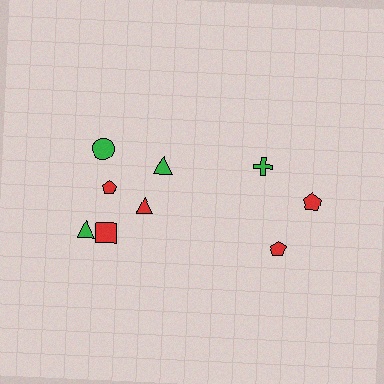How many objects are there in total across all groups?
There are 9 objects.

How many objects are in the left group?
There are 6 objects.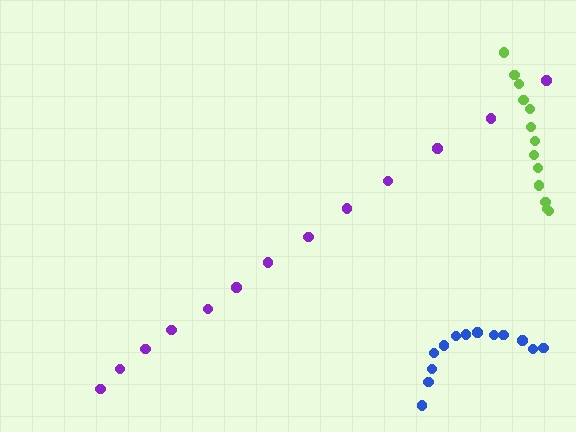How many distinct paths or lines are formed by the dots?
There are 3 distinct paths.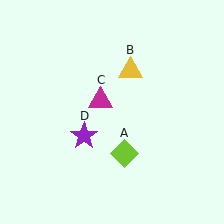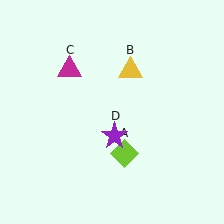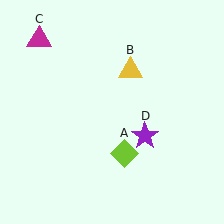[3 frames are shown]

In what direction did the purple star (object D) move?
The purple star (object D) moved right.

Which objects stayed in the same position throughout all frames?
Lime diamond (object A) and yellow triangle (object B) remained stationary.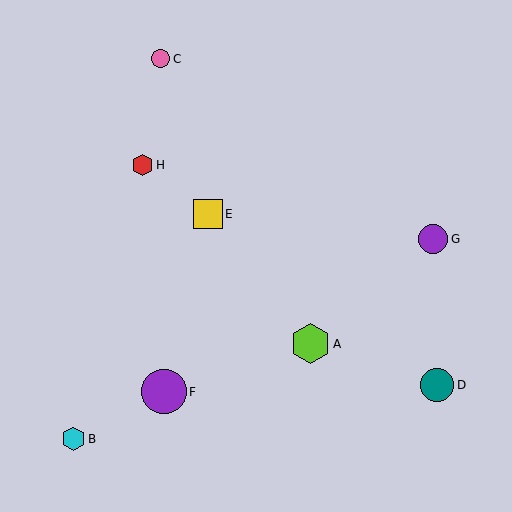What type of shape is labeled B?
Shape B is a cyan hexagon.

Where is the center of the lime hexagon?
The center of the lime hexagon is at (311, 344).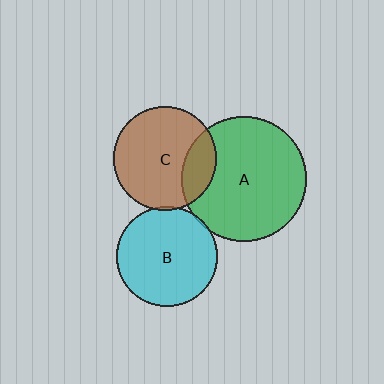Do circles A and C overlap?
Yes.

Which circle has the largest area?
Circle A (green).